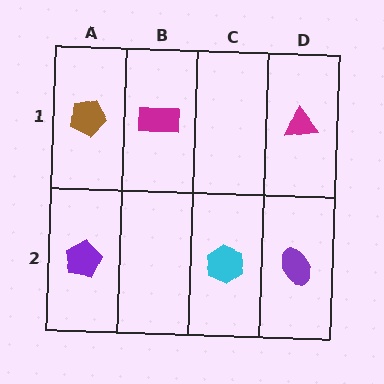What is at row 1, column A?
A brown pentagon.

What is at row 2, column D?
A purple ellipse.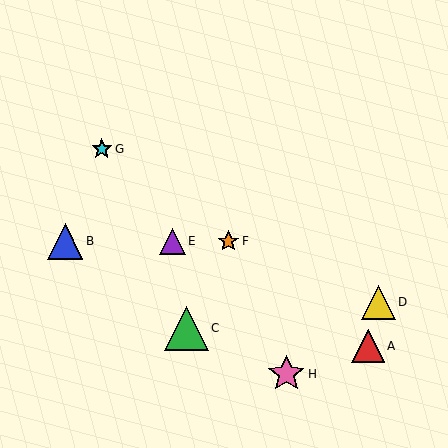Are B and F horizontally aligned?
Yes, both are at y≈241.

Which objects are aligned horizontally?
Objects B, E, F are aligned horizontally.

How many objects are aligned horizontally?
3 objects (B, E, F) are aligned horizontally.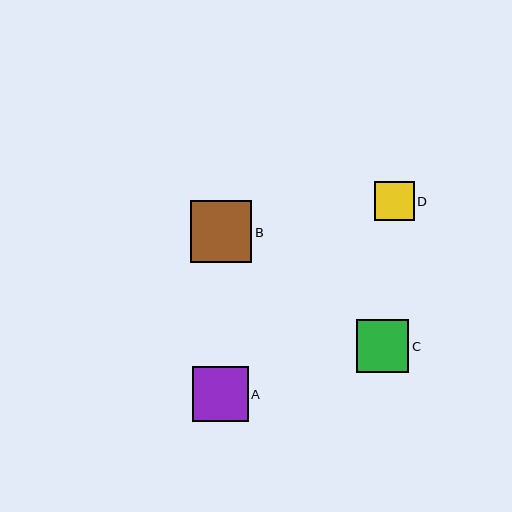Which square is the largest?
Square B is the largest with a size of approximately 61 pixels.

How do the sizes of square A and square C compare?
Square A and square C are approximately the same size.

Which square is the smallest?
Square D is the smallest with a size of approximately 40 pixels.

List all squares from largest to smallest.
From largest to smallest: B, A, C, D.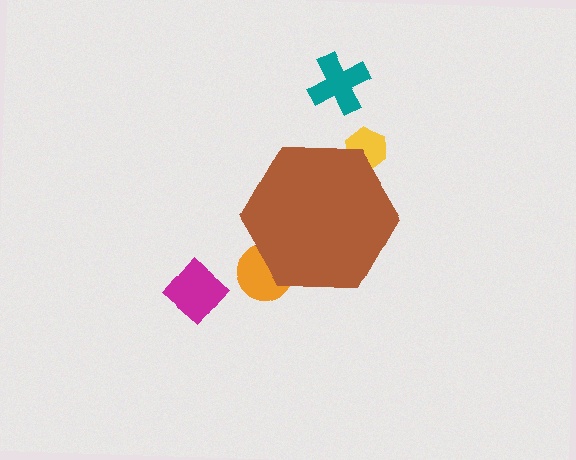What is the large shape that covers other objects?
A brown hexagon.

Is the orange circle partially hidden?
Yes, the orange circle is partially hidden behind the brown hexagon.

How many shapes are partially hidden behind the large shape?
2 shapes are partially hidden.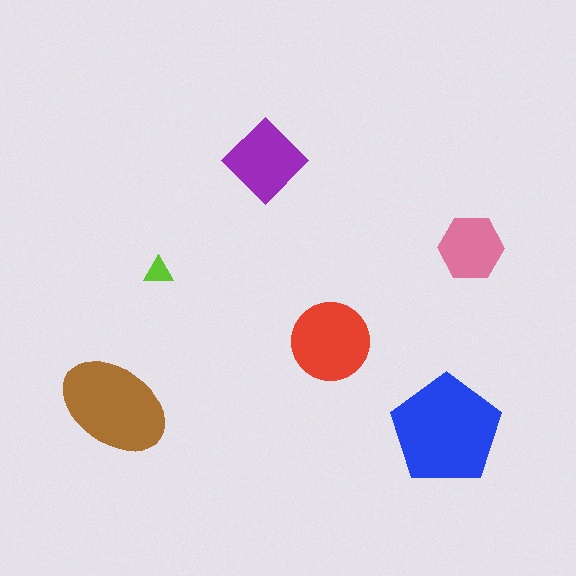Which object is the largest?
The blue pentagon.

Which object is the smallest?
The lime triangle.